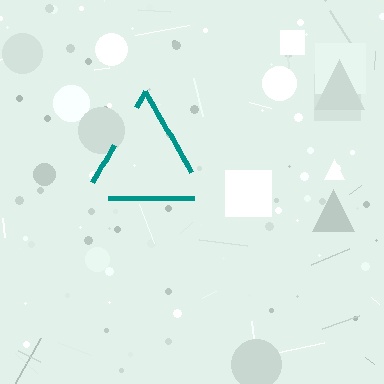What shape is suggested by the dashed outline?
The dashed outline suggests a triangle.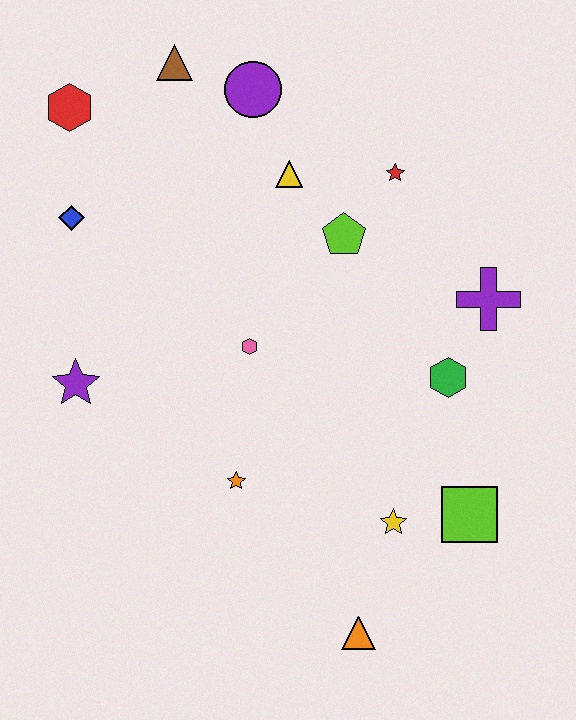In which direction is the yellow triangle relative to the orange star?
The yellow triangle is above the orange star.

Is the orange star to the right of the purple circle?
No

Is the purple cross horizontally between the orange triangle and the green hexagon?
No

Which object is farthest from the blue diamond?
The orange triangle is farthest from the blue diamond.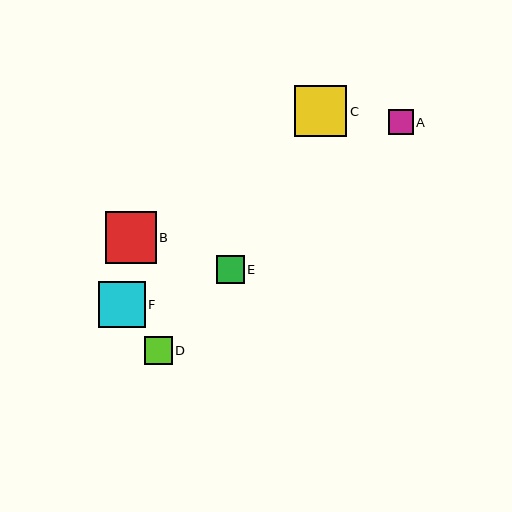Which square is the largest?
Square C is the largest with a size of approximately 52 pixels.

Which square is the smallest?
Square A is the smallest with a size of approximately 25 pixels.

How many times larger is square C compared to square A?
Square C is approximately 2.1 times the size of square A.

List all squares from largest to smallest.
From largest to smallest: C, B, F, E, D, A.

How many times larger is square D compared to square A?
Square D is approximately 1.1 times the size of square A.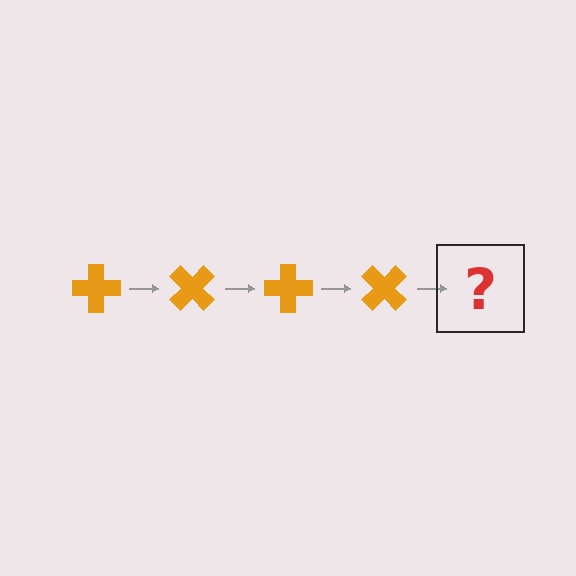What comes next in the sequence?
The next element should be an orange cross rotated 180 degrees.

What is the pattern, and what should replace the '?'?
The pattern is that the cross rotates 45 degrees each step. The '?' should be an orange cross rotated 180 degrees.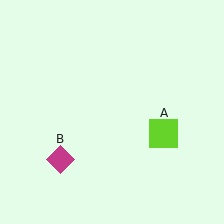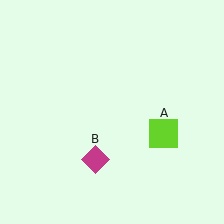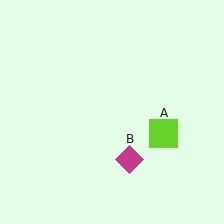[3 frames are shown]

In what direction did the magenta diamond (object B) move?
The magenta diamond (object B) moved right.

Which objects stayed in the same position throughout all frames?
Lime square (object A) remained stationary.